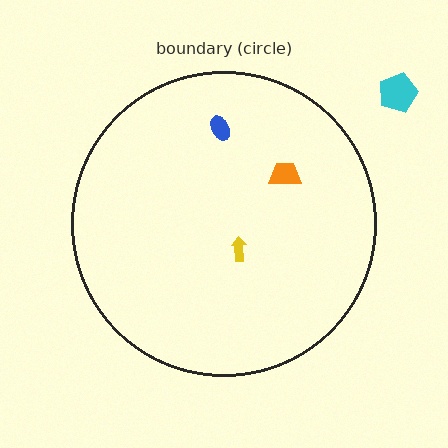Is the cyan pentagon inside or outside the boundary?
Outside.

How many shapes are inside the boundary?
3 inside, 1 outside.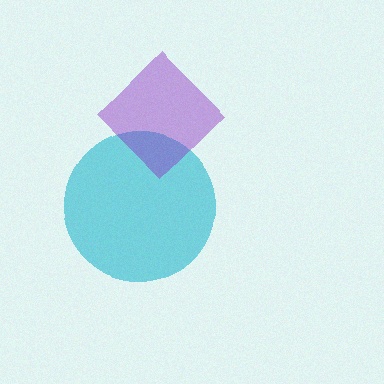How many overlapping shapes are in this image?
There are 2 overlapping shapes in the image.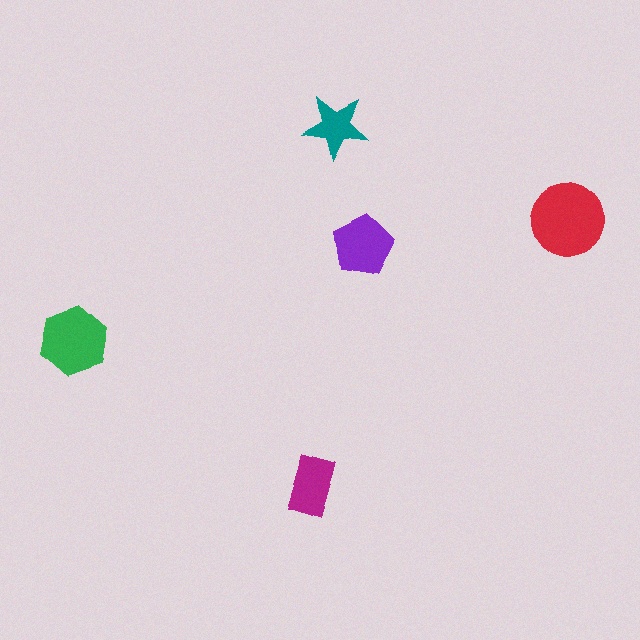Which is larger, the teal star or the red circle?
The red circle.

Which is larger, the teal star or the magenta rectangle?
The magenta rectangle.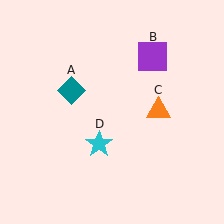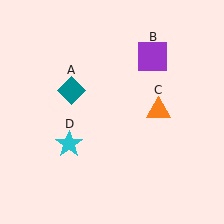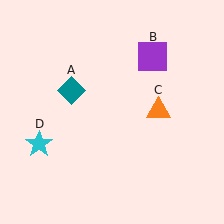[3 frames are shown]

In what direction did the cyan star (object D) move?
The cyan star (object D) moved left.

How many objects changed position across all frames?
1 object changed position: cyan star (object D).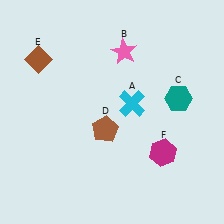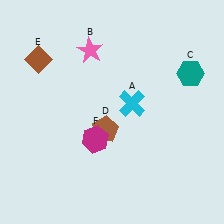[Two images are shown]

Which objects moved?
The objects that moved are: the pink star (B), the teal hexagon (C), the magenta hexagon (F).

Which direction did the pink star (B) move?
The pink star (B) moved left.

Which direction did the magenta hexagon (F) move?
The magenta hexagon (F) moved left.